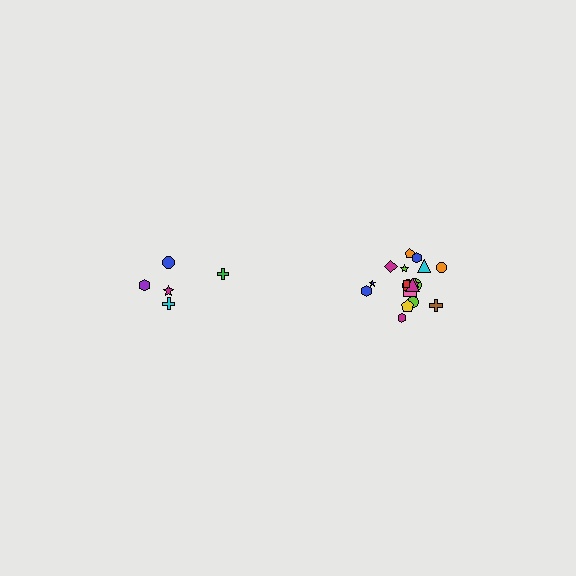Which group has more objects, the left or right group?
The right group.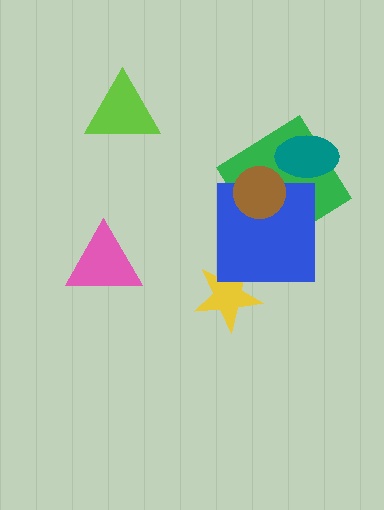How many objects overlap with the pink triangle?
0 objects overlap with the pink triangle.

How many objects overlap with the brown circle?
2 objects overlap with the brown circle.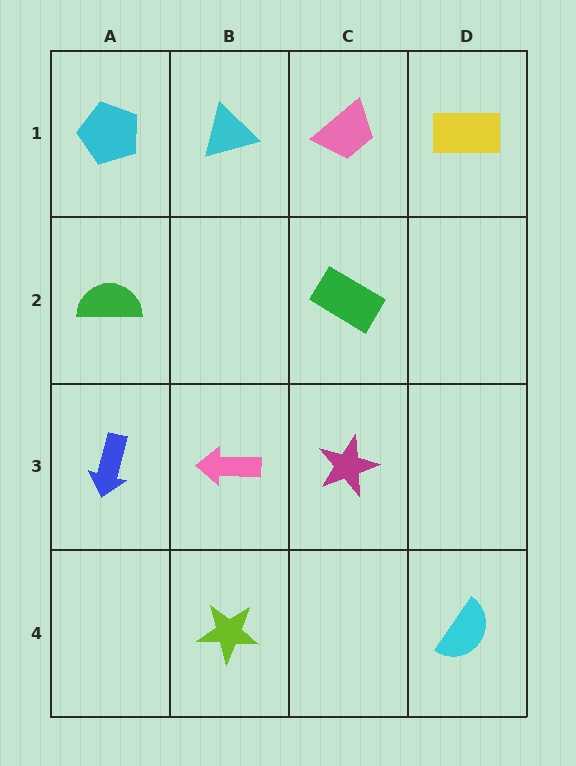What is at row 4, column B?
A lime star.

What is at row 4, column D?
A cyan semicircle.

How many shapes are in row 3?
3 shapes.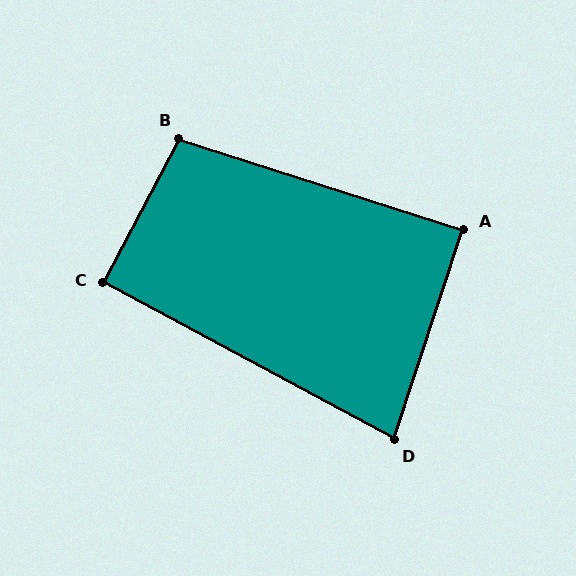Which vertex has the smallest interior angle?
D, at approximately 80 degrees.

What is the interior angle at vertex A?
Approximately 90 degrees (approximately right).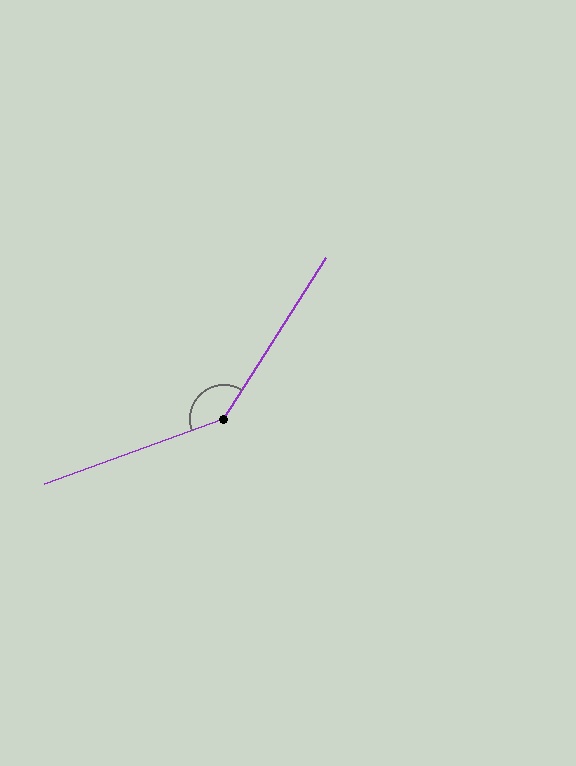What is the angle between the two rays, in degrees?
Approximately 142 degrees.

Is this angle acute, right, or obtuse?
It is obtuse.